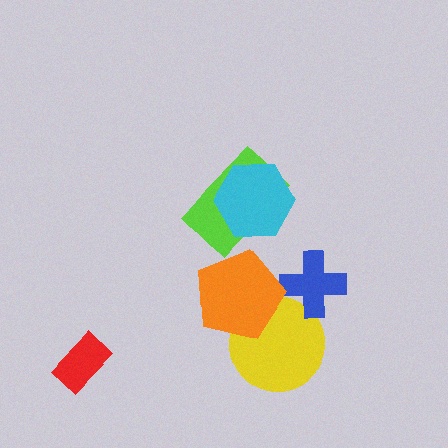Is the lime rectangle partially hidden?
Yes, it is partially covered by another shape.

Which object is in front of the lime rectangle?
The cyan hexagon is in front of the lime rectangle.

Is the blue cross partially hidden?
No, no other shape covers it.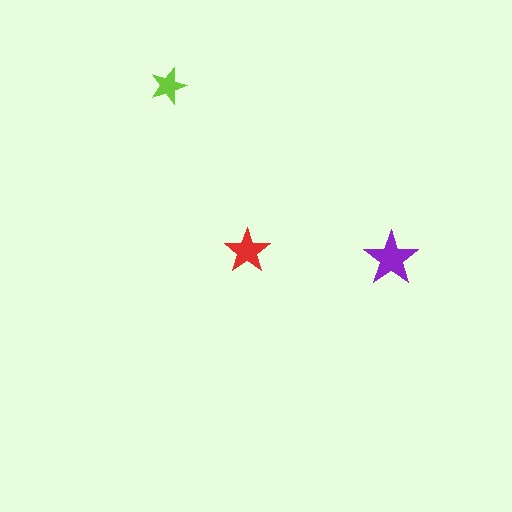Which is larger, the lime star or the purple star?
The purple one.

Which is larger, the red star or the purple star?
The purple one.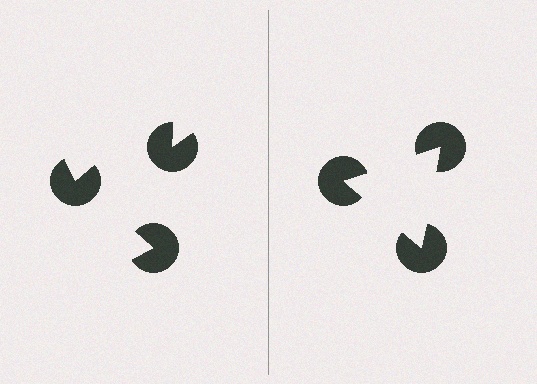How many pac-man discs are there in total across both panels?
6 — 3 on each side.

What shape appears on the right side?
An illusory triangle.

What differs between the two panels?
The pac-man discs are positioned identically on both sides; only the wedge orientations differ. On the right they align to a triangle; on the left they are misaligned.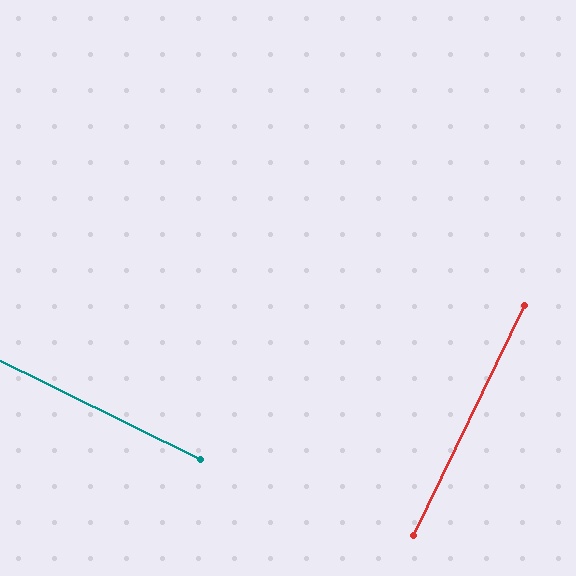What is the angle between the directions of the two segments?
Approximately 90 degrees.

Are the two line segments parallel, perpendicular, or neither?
Perpendicular — they meet at approximately 90°.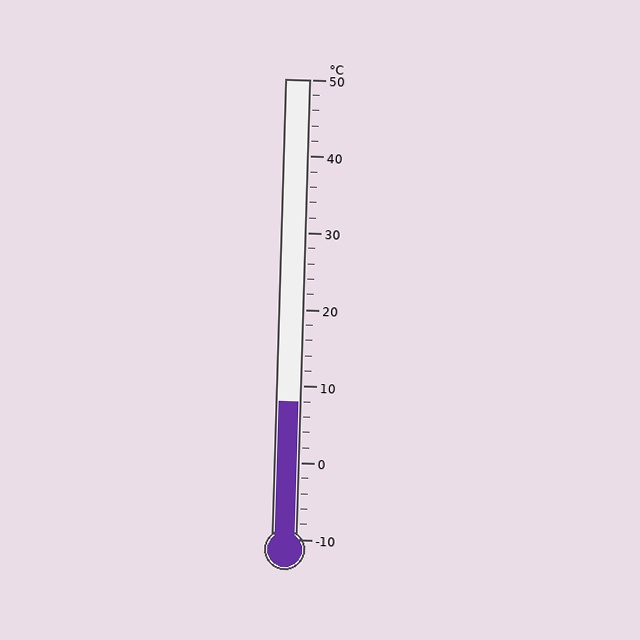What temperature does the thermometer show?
The thermometer shows approximately 8°C.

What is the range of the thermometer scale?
The thermometer scale ranges from -10°C to 50°C.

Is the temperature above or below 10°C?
The temperature is below 10°C.